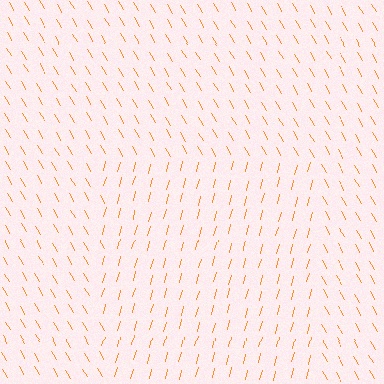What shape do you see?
I see a rectangle.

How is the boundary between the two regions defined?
The boundary is defined purely by a change in line orientation (approximately 45 degrees difference). All lines are the same color and thickness.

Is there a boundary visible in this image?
Yes, there is a texture boundary formed by a change in line orientation.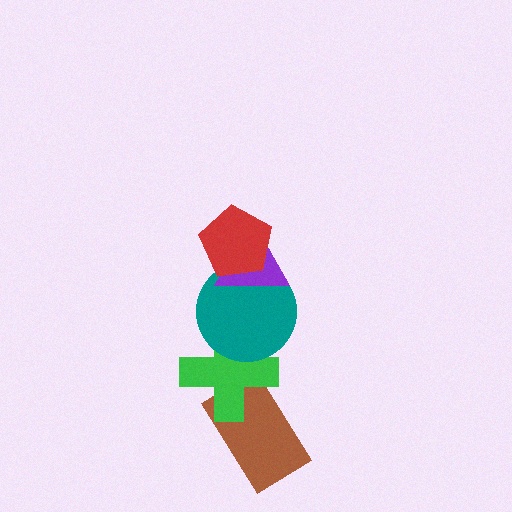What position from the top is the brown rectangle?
The brown rectangle is 5th from the top.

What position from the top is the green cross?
The green cross is 4th from the top.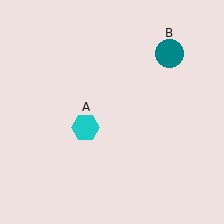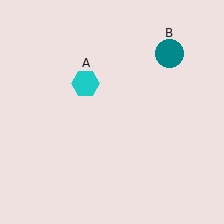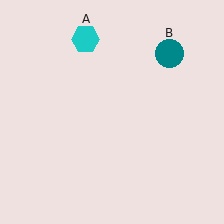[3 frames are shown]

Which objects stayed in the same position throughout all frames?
Teal circle (object B) remained stationary.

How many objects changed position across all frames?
1 object changed position: cyan hexagon (object A).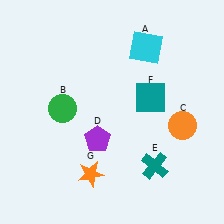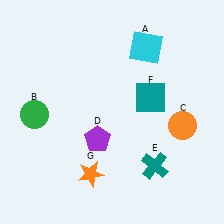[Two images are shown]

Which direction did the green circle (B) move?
The green circle (B) moved left.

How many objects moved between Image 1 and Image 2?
1 object moved between the two images.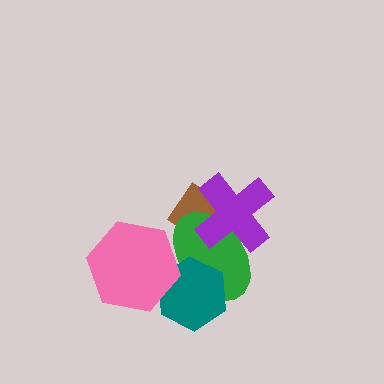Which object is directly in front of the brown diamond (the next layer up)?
The green ellipse is directly in front of the brown diamond.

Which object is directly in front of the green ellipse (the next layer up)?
The teal hexagon is directly in front of the green ellipse.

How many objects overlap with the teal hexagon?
2 objects overlap with the teal hexagon.